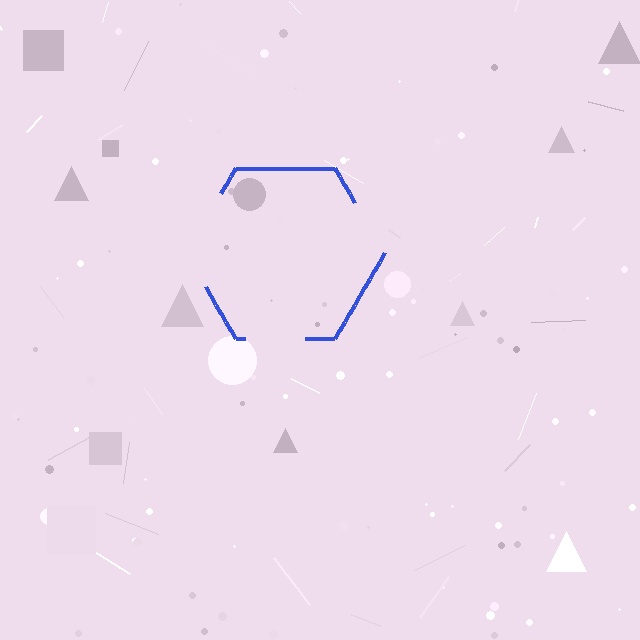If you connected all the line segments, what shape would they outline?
They would outline a hexagon.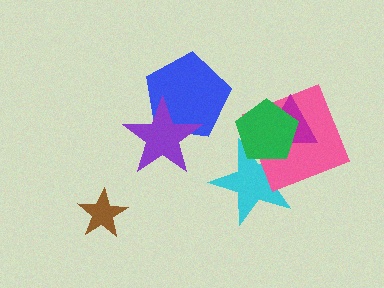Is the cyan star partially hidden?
Yes, it is partially covered by another shape.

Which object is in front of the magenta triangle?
The green pentagon is in front of the magenta triangle.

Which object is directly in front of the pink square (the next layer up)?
The magenta triangle is directly in front of the pink square.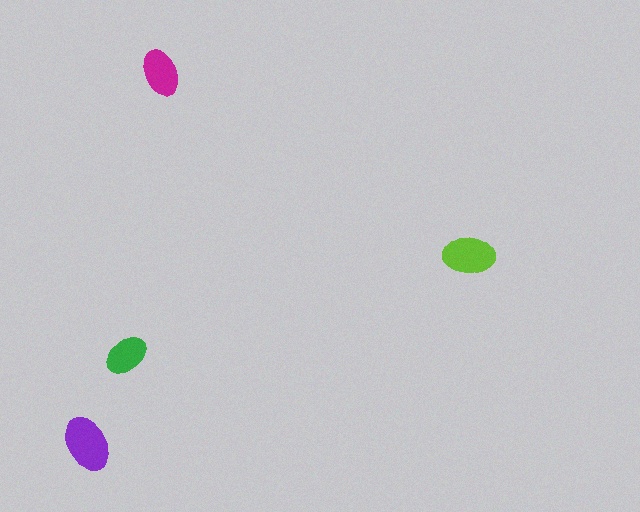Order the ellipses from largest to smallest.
the purple one, the lime one, the magenta one, the green one.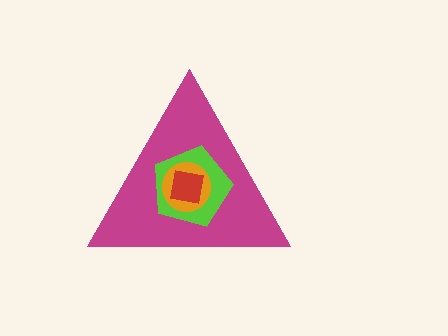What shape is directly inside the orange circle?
The red square.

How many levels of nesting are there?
4.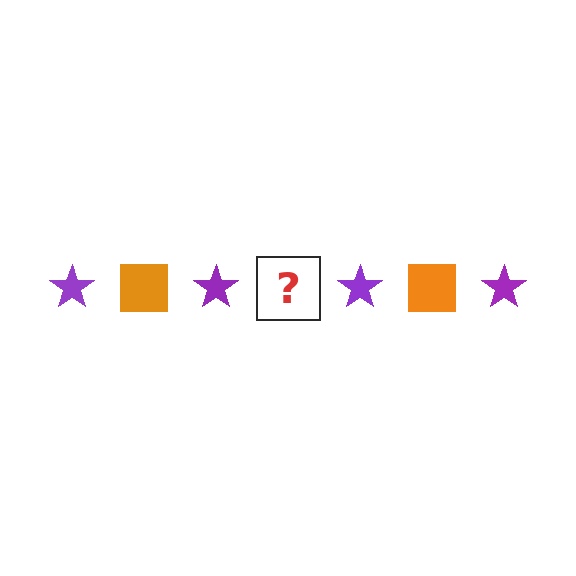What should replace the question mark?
The question mark should be replaced with an orange square.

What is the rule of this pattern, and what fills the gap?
The rule is that the pattern alternates between purple star and orange square. The gap should be filled with an orange square.